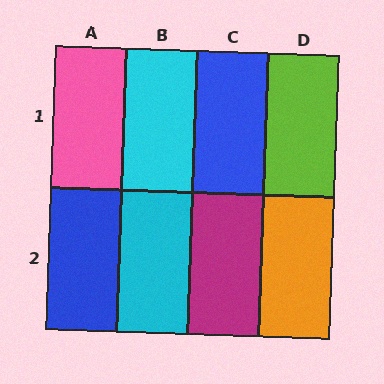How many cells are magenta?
1 cell is magenta.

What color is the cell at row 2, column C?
Magenta.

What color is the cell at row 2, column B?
Cyan.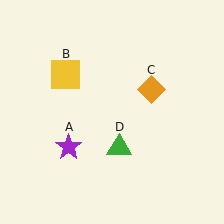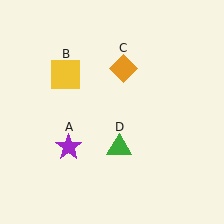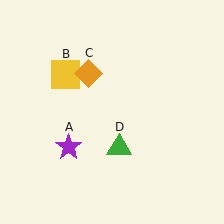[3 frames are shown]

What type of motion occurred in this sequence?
The orange diamond (object C) rotated counterclockwise around the center of the scene.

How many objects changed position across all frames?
1 object changed position: orange diamond (object C).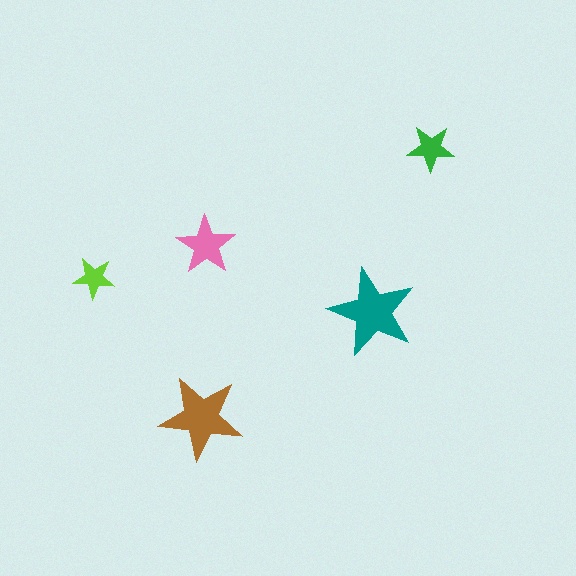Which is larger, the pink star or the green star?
The pink one.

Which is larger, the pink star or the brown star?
The brown one.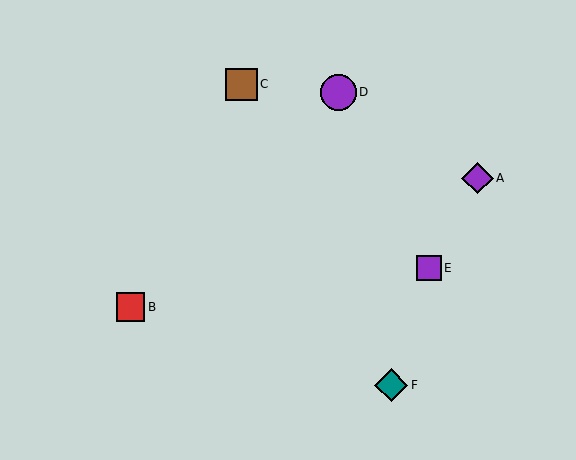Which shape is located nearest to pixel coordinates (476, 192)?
The purple diamond (labeled A) at (478, 178) is nearest to that location.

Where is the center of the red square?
The center of the red square is at (130, 307).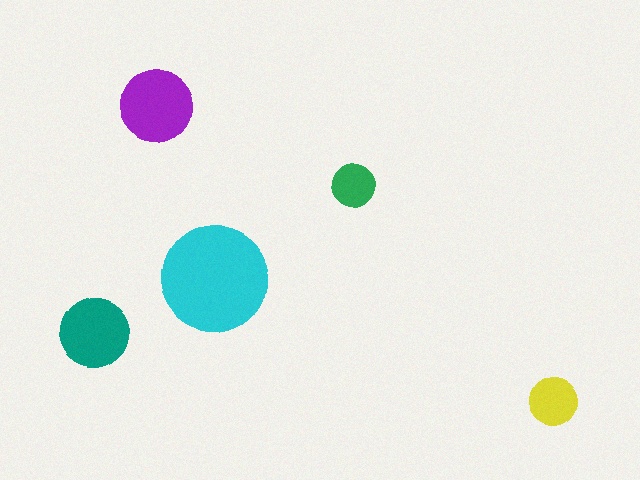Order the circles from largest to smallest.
the cyan one, the purple one, the teal one, the yellow one, the green one.